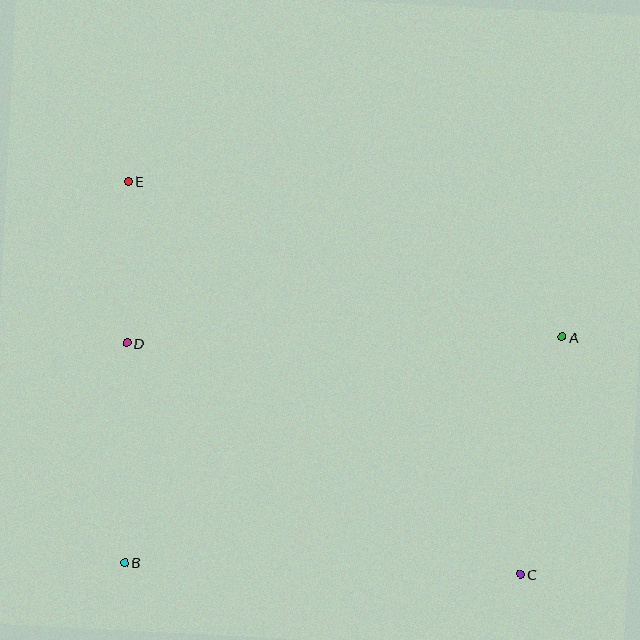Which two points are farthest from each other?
Points C and E are farthest from each other.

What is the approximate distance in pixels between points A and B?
The distance between A and B is approximately 492 pixels.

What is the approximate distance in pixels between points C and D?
The distance between C and D is approximately 457 pixels.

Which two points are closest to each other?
Points D and E are closest to each other.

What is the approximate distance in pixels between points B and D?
The distance between B and D is approximately 220 pixels.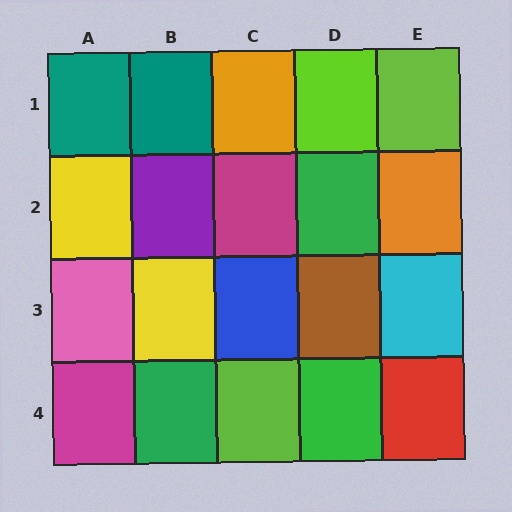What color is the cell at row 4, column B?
Green.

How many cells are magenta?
2 cells are magenta.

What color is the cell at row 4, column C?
Lime.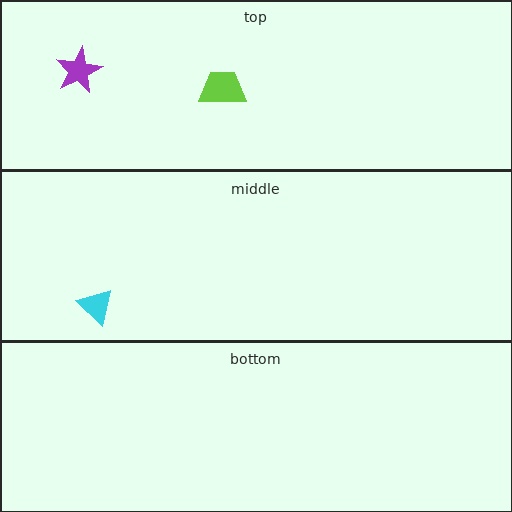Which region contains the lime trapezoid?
The top region.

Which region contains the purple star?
The top region.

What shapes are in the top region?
The lime trapezoid, the purple star.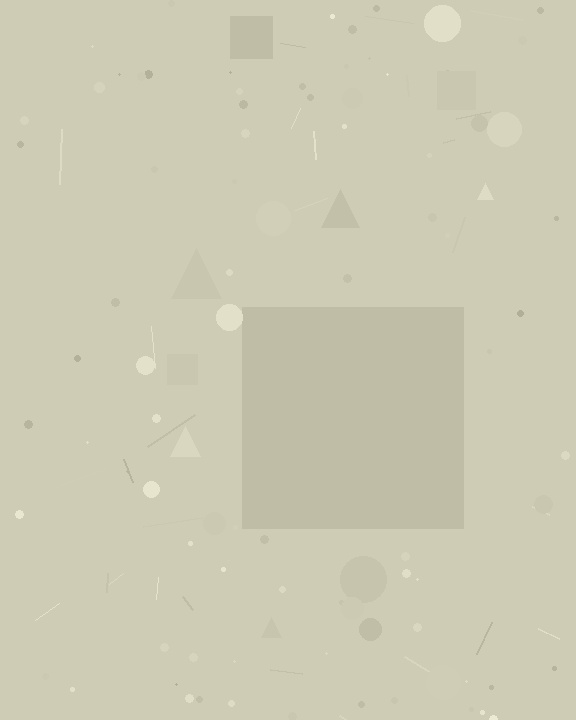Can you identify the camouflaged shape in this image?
The camouflaged shape is a square.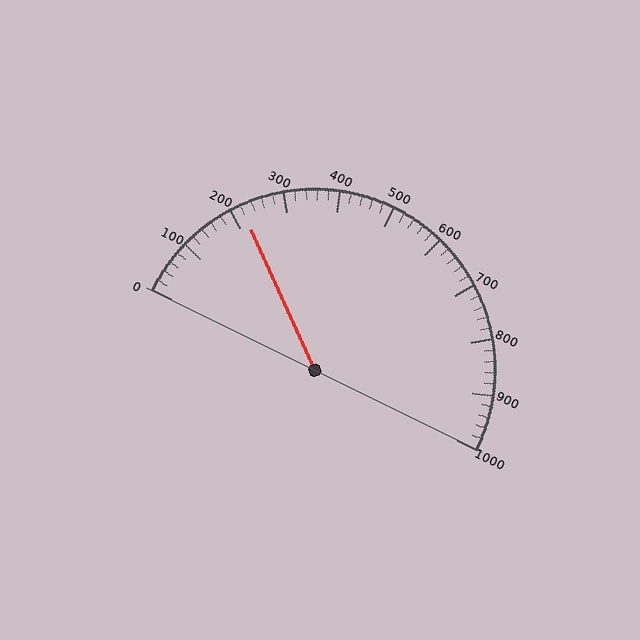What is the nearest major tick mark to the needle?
The nearest major tick mark is 200.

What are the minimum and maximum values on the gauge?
The gauge ranges from 0 to 1000.